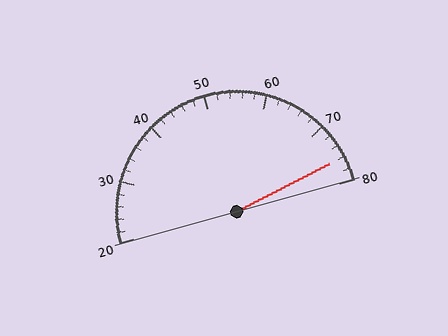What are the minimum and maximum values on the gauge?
The gauge ranges from 20 to 80.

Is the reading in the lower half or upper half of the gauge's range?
The reading is in the upper half of the range (20 to 80).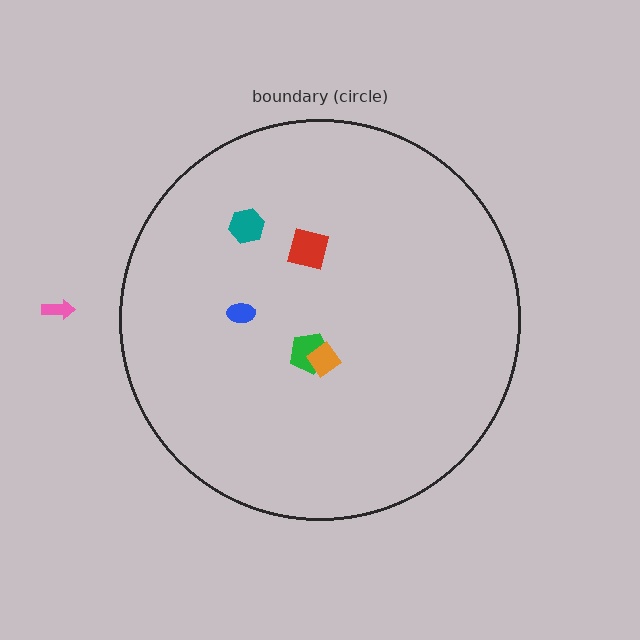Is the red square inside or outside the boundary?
Inside.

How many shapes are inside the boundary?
5 inside, 1 outside.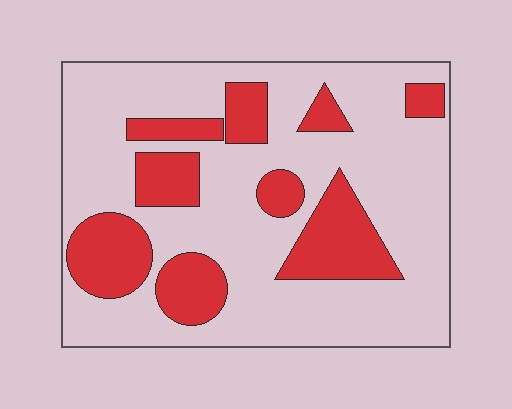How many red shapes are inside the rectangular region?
9.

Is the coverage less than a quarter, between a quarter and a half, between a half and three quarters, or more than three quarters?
Between a quarter and a half.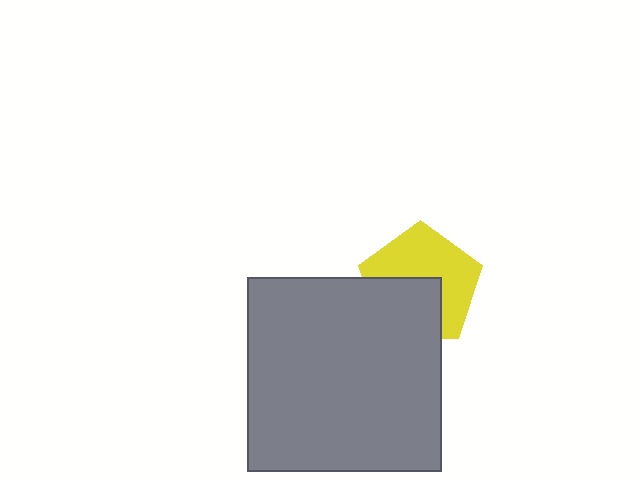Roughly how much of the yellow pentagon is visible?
About half of it is visible (roughly 58%).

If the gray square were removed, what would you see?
You would see the complete yellow pentagon.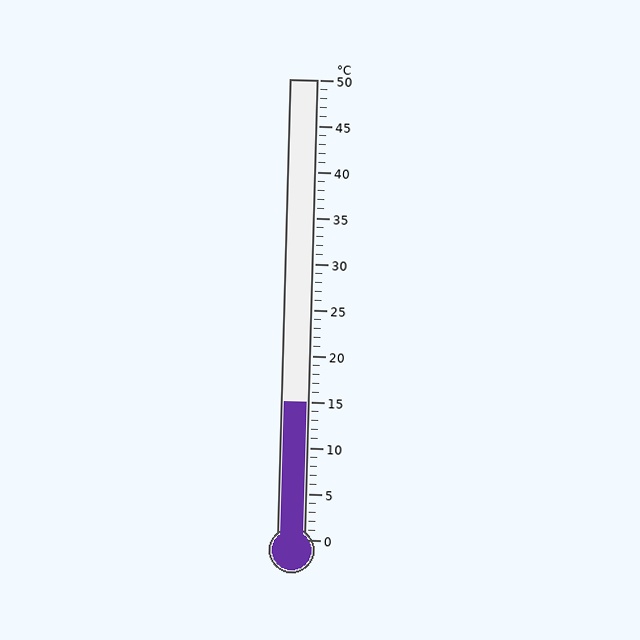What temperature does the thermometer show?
The thermometer shows approximately 15°C.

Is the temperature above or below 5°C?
The temperature is above 5°C.